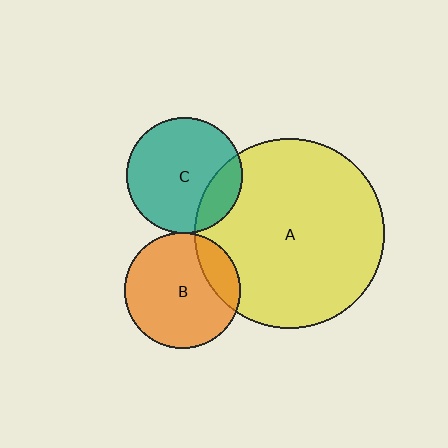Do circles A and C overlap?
Yes.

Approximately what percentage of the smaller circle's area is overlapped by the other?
Approximately 20%.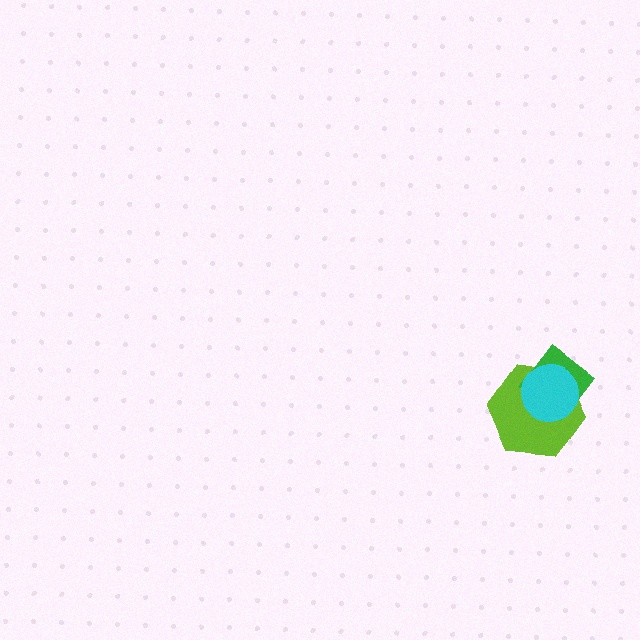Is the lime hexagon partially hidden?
Yes, it is partially covered by another shape.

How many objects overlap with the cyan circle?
2 objects overlap with the cyan circle.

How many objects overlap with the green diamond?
2 objects overlap with the green diamond.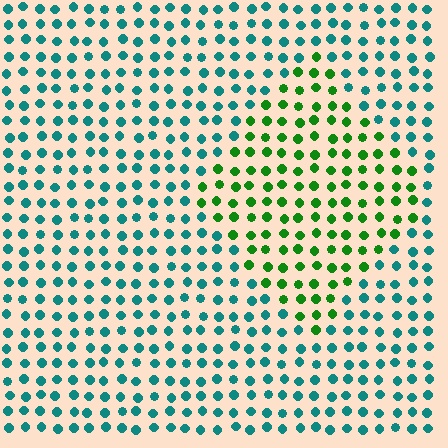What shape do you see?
I see a diamond.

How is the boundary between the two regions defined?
The boundary is defined purely by a slight shift in hue (about 56 degrees). Spacing, size, and orientation are identical on both sides.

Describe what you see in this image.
The image is filled with small teal elements in a uniform arrangement. A diamond-shaped region is visible where the elements are tinted to a slightly different hue, forming a subtle color boundary.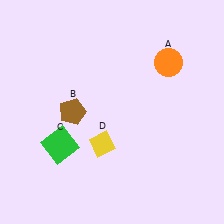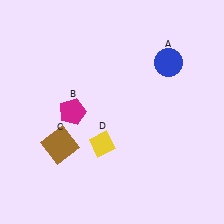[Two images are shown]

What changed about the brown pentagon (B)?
In Image 1, B is brown. In Image 2, it changed to magenta.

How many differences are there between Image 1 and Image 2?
There are 3 differences between the two images.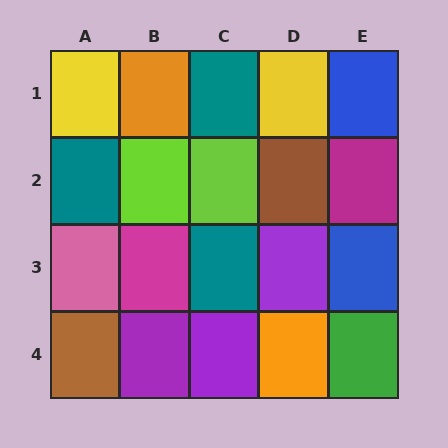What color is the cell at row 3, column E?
Blue.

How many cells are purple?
3 cells are purple.